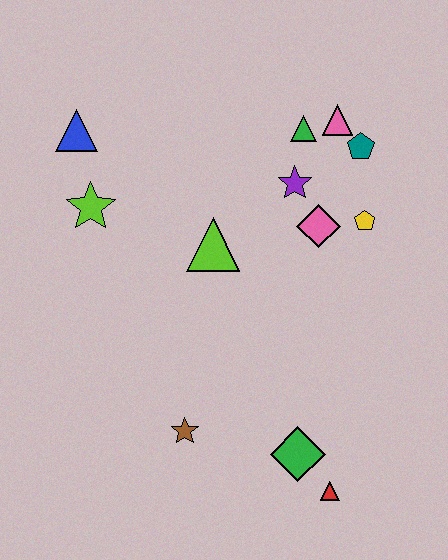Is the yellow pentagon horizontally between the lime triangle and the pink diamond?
No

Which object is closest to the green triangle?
The pink triangle is closest to the green triangle.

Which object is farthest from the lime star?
The red triangle is farthest from the lime star.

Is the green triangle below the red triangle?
No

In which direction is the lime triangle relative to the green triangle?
The lime triangle is below the green triangle.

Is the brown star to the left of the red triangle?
Yes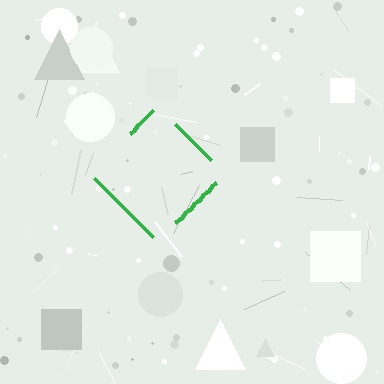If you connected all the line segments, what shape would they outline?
They would outline a diamond.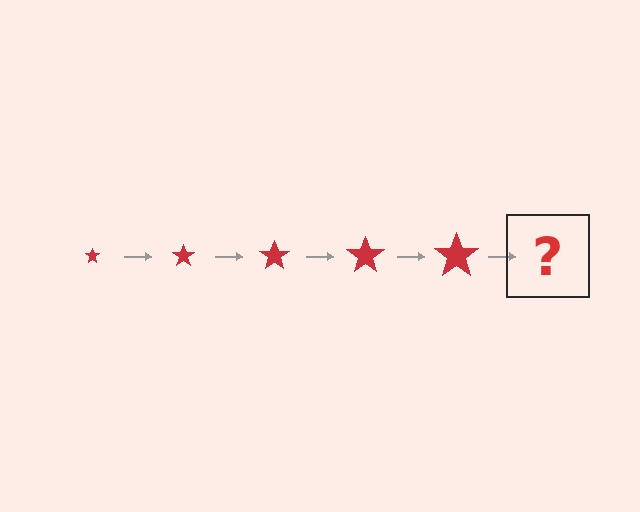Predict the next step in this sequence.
The next step is a red star, larger than the previous one.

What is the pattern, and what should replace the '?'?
The pattern is that the star gets progressively larger each step. The '?' should be a red star, larger than the previous one.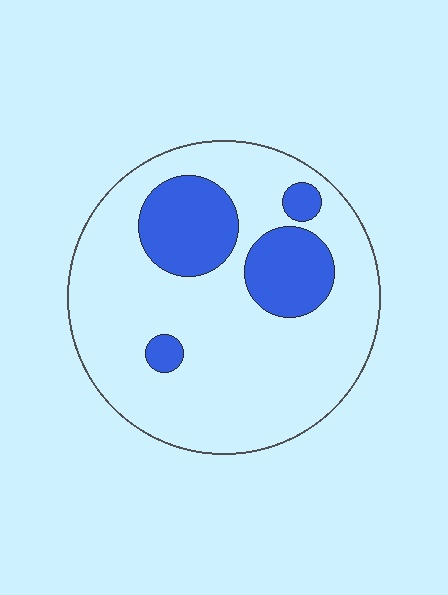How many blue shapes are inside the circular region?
4.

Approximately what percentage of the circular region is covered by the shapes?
Approximately 20%.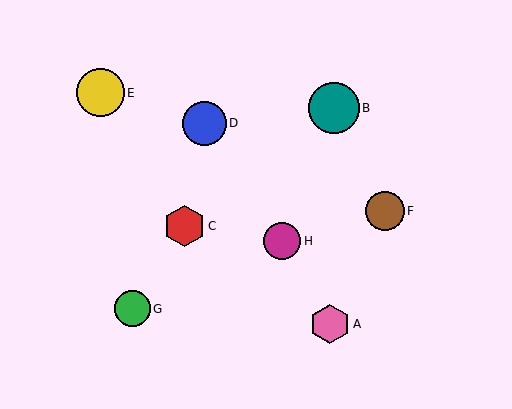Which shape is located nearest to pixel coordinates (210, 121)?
The blue circle (labeled D) at (204, 123) is nearest to that location.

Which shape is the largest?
The teal circle (labeled B) is the largest.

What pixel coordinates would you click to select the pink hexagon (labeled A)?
Click at (330, 324) to select the pink hexagon A.